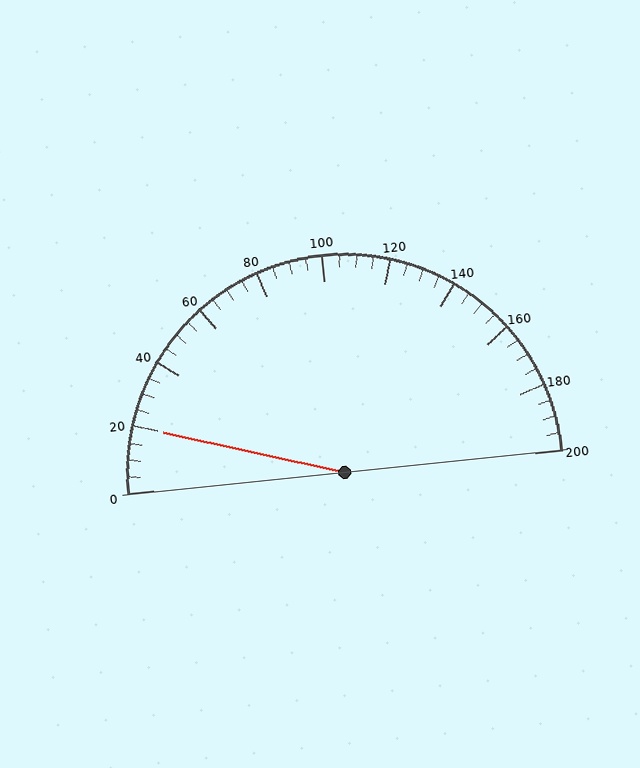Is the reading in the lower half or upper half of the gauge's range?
The reading is in the lower half of the range (0 to 200).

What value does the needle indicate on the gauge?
The needle indicates approximately 20.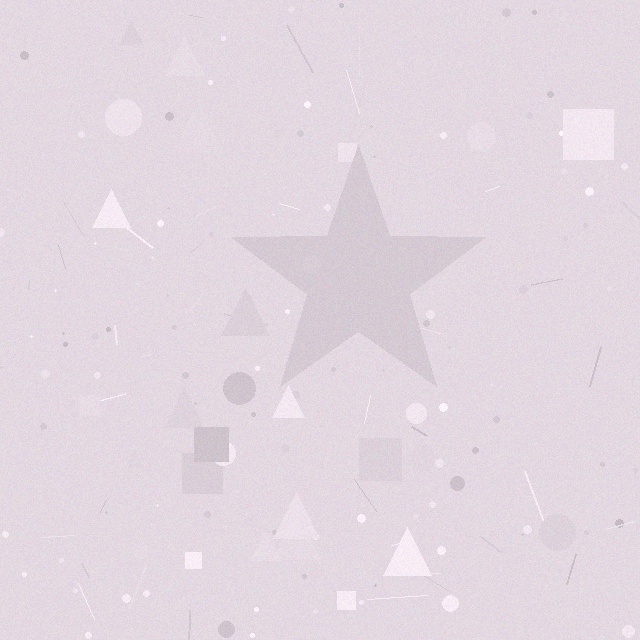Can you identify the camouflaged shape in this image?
The camouflaged shape is a star.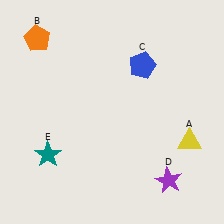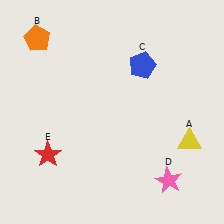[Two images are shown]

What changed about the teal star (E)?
In Image 1, E is teal. In Image 2, it changed to red.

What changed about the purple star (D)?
In Image 1, D is purple. In Image 2, it changed to pink.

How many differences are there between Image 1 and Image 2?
There are 2 differences between the two images.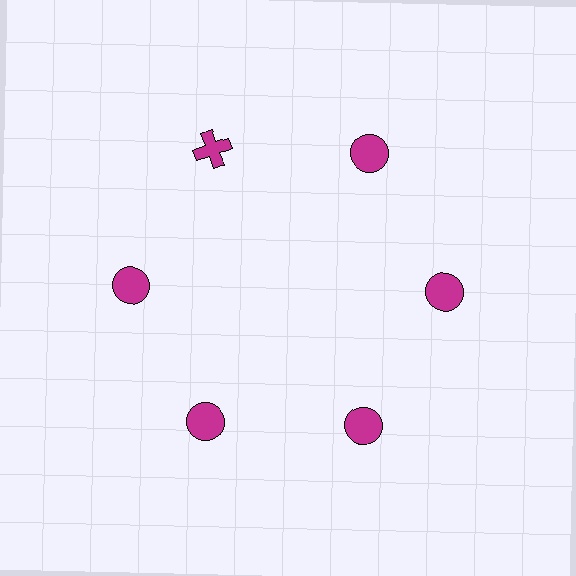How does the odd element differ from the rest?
It has a different shape: cross instead of circle.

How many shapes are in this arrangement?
There are 6 shapes arranged in a ring pattern.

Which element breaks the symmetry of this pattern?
The magenta cross at roughly the 11 o'clock position breaks the symmetry. All other shapes are magenta circles.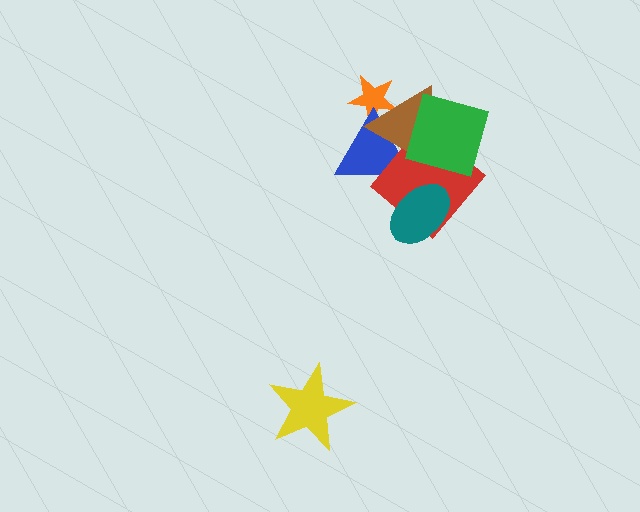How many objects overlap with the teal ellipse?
1 object overlaps with the teal ellipse.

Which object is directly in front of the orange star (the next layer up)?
The blue triangle is directly in front of the orange star.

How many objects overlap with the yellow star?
0 objects overlap with the yellow star.